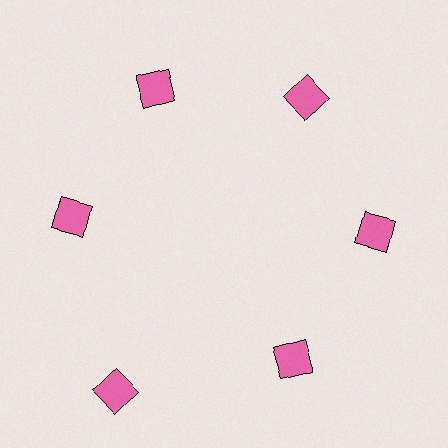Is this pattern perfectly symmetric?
No. The 6 pink squares are arranged in a ring, but one element near the 7 o'clock position is pushed outward from the center, breaking the 6-fold rotational symmetry.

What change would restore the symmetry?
The symmetry would be restored by moving it inward, back onto the ring so that all 6 squares sit at equal angles and equal distance from the center.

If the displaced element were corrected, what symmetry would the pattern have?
It would have 6-fold rotational symmetry — the pattern would map onto itself every 60 degrees.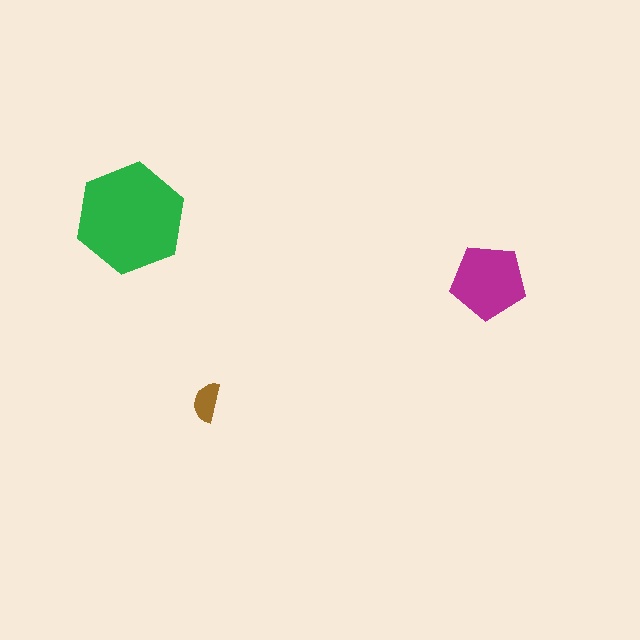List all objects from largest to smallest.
The green hexagon, the magenta pentagon, the brown semicircle.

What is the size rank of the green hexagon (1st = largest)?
1st.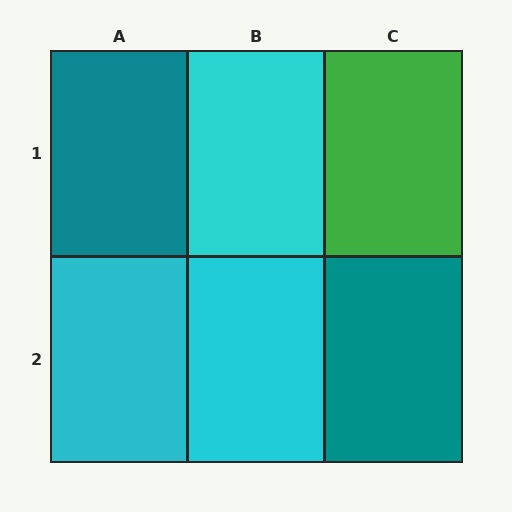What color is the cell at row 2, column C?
Teal.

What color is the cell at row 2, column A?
Cyan.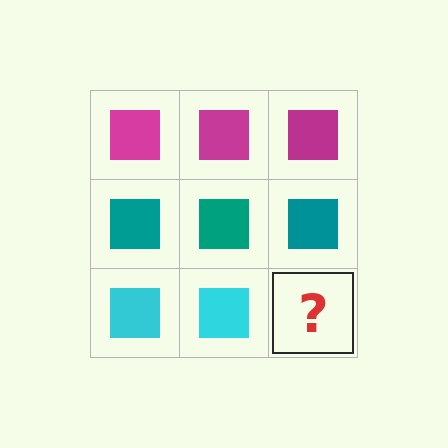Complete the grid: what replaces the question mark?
The question mark should be replaced with a cyan square.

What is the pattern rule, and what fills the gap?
The rule is that each row has a consistent color. The gap should be filled with a cyan square.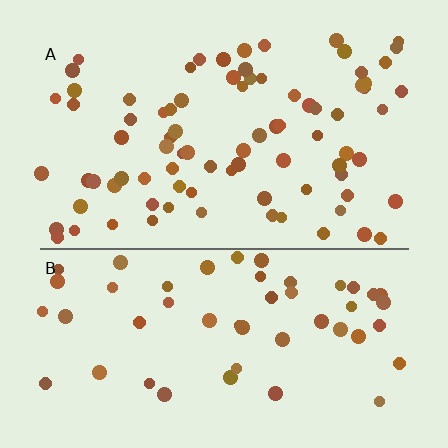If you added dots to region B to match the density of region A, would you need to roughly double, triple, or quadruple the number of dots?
Approximately double.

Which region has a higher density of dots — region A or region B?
A (the top).